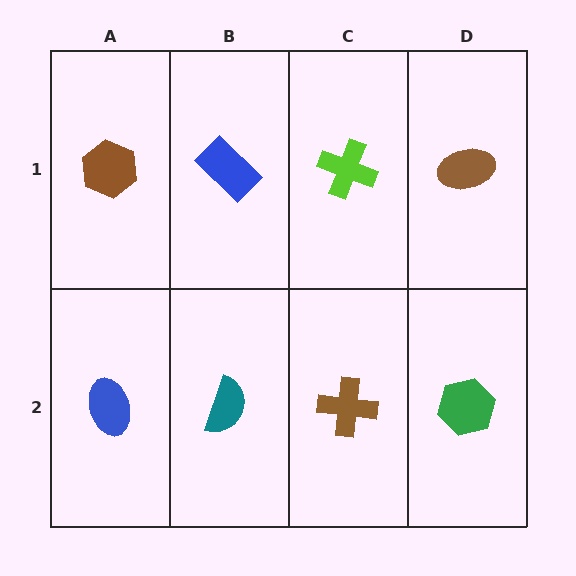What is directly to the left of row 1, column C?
A blue rectangle.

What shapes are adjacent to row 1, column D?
A green hexagon (row 2, column D), a lime cross (row 1, column C).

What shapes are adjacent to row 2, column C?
A lime cross (row 1, column C), a teal semicircle (row 2, column B), a green hexagon (row 2, column D).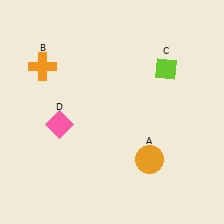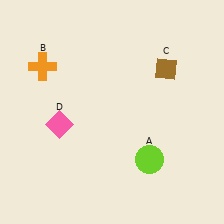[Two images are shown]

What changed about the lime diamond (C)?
In Image 1, C is lime. In Image 2, it changed to brown.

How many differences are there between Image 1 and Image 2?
There are 2 differences between the two images.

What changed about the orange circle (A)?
In Image 1, A is orange. In Image 2, it changed to lime.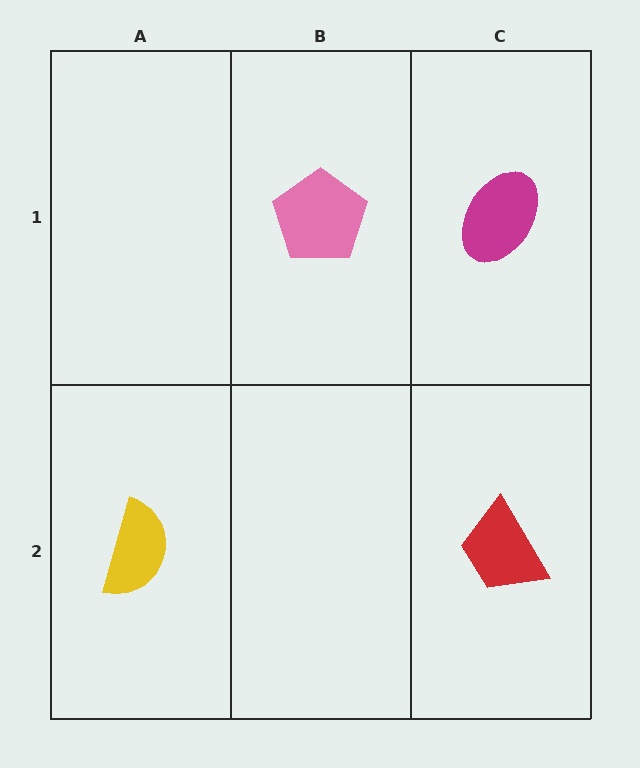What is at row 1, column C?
A magenta ellipse.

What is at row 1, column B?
A pink pentagon.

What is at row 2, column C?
A red trapezoid.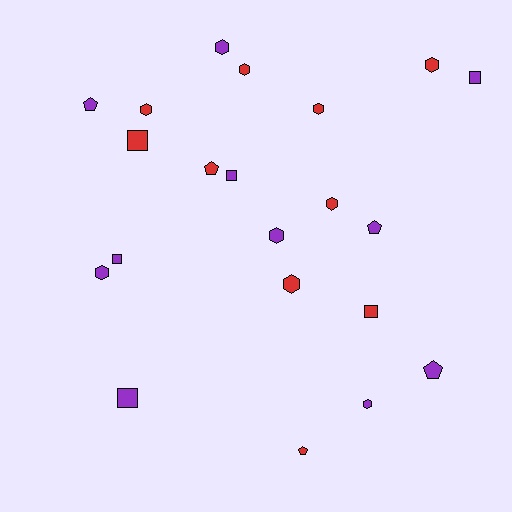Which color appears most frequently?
Purple, with 11 objects.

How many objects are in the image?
There are 21 objects.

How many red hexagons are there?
There are 6 red hexagons.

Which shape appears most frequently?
Hexagon, with 10 objects.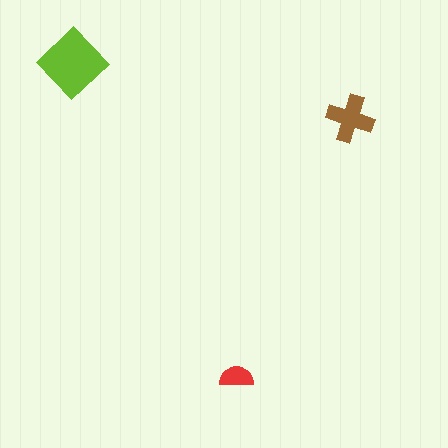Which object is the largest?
The lime diamond.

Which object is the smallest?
The red semicircle.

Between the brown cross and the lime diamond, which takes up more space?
The lime diamond.